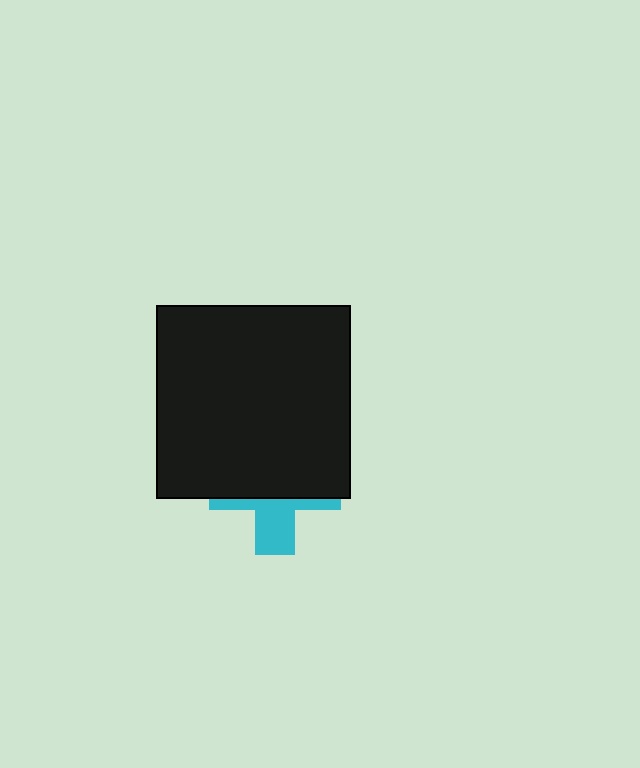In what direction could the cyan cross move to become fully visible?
The cyan cross could move down. That would shift it out from behind the black square entirely.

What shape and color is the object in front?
The object in front is a black square.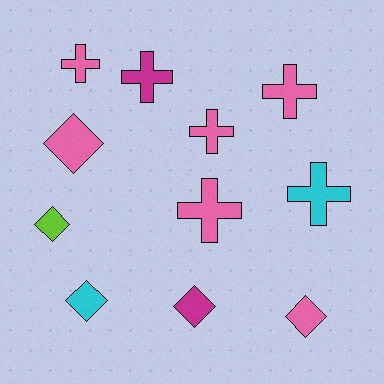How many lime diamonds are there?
There is 1 lime diamond.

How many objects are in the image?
There are 11 objects.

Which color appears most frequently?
Pink, with 6 objects.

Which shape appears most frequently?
Cross, with 6 objects.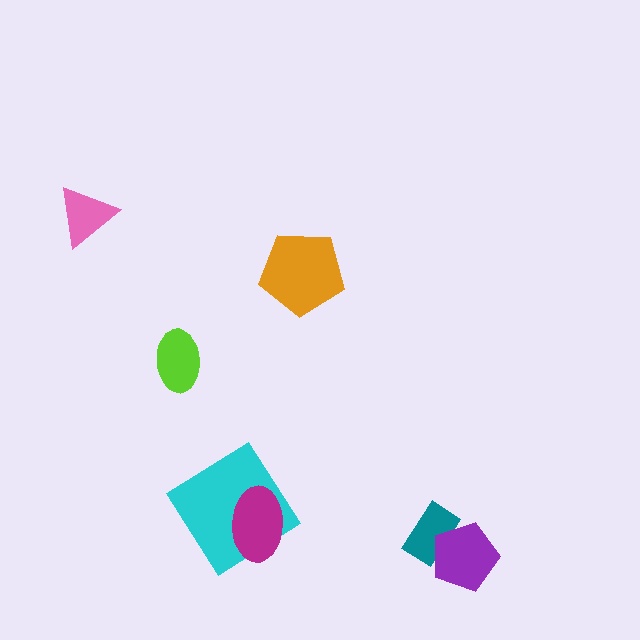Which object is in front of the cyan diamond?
The magenta ellipse is in front of the cyan diamond.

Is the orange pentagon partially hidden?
No, no other shape covers it.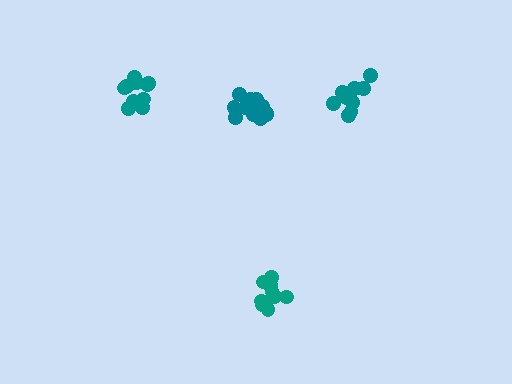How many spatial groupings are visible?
There are 4 spatial groupings.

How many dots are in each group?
Group 1: 14 dots, Group 2: 10 dots, Group 3: 11 dots, Group 4: 9 dots (44 total).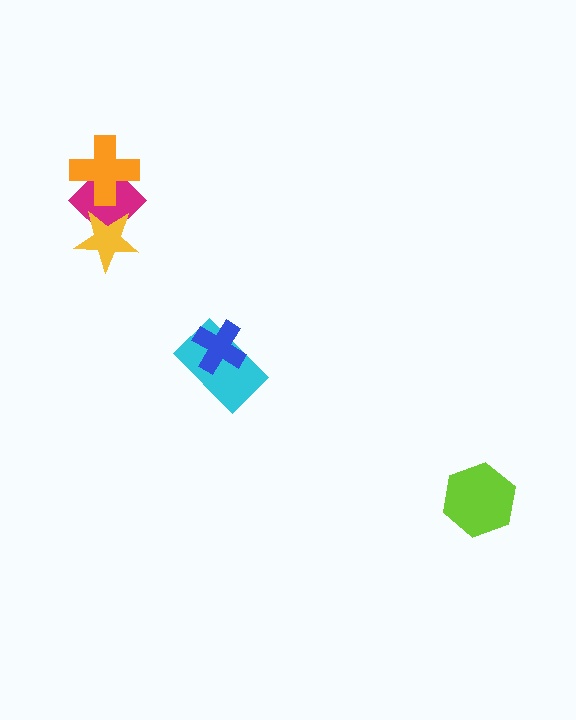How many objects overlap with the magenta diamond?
2 objects overlap with the magenta diamond.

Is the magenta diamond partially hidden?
Yes, it is partially covered by another shape.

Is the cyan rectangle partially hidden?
Yes, it is partially covered by another shape.